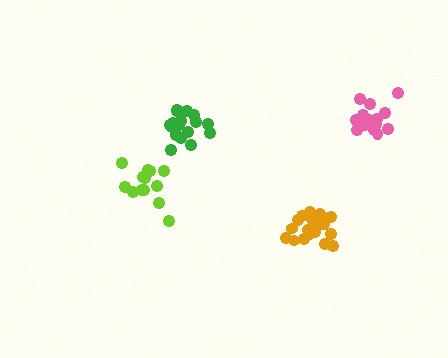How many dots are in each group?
Group 1: 17 dots, Group 2: 18 dots, Group 3: 13 dots, Group 4: 19 dots (67 total).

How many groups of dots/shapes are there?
There are 4 groups.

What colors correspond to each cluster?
The clusters are colored: green, pink, lime, orange.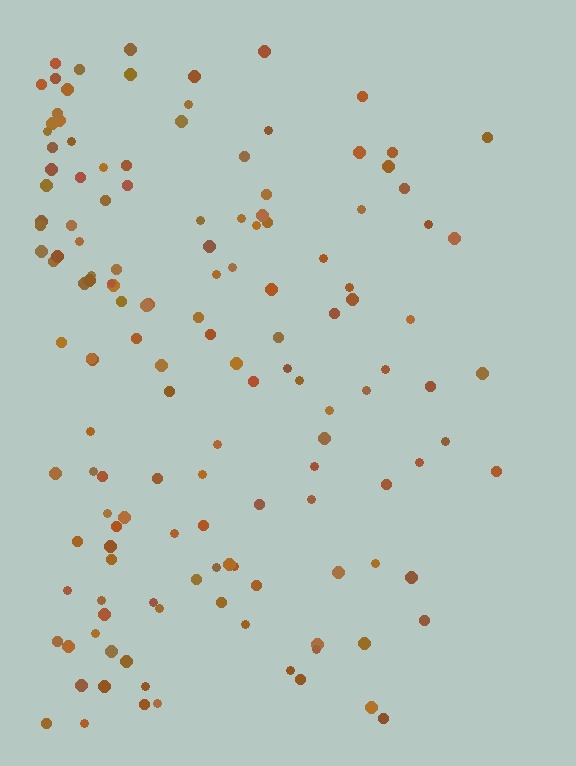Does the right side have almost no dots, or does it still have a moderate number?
Still a moderate number, just noticeably fewer than the left.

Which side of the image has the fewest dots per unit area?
The right.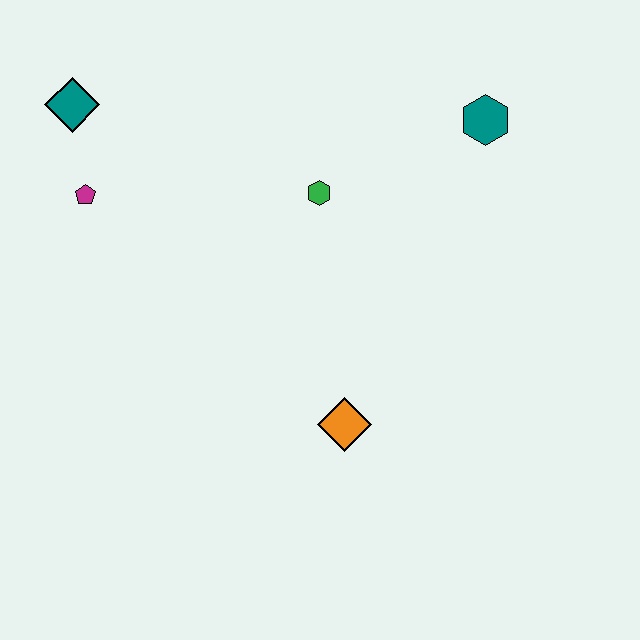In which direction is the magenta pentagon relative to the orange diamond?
The magenta pentagon is to the left of the orange diamond.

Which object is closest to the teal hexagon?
The green hexagon is closest to the teal hexagon.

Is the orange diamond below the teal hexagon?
Yes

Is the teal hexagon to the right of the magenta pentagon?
Yes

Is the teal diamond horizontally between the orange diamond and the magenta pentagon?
No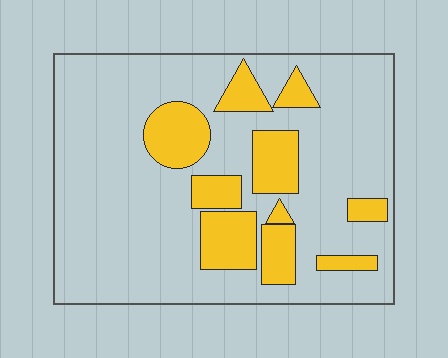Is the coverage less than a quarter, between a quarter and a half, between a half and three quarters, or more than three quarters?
Less than a quarter.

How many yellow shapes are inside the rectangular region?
10.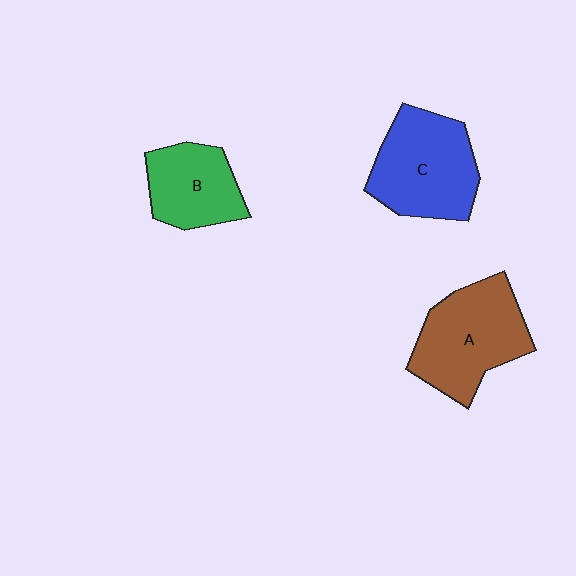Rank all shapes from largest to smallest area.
From largest to smallest: A (brown), C (blue), B (green).